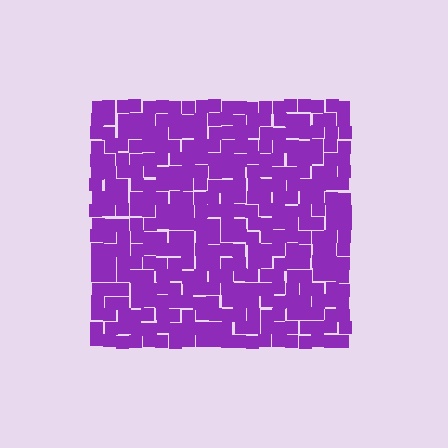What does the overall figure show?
The overall figure shows a square.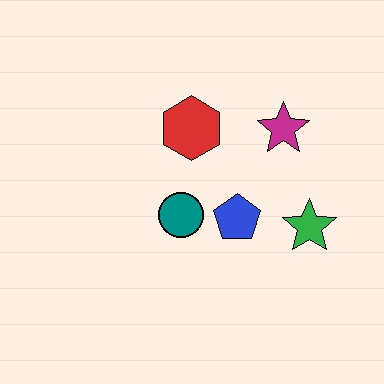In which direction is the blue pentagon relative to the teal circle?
The blue pentagon is to the right of the teal circle.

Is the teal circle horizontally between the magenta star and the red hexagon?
No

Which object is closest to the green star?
The blue pentagon is closest to the green star.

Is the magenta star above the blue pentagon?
Yes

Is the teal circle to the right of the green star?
No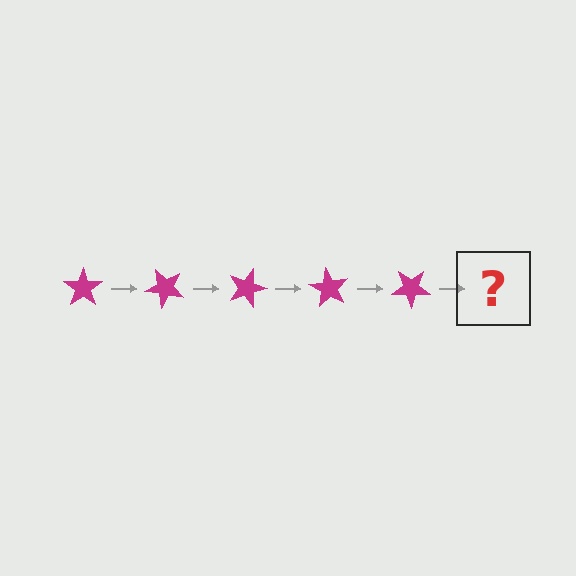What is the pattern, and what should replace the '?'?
The pattern is that the star rotates 45 degrees each step. The '?' should be a magenta star rotated 225 degrees.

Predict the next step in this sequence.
The next step is a magenta star rotated 225 degrees.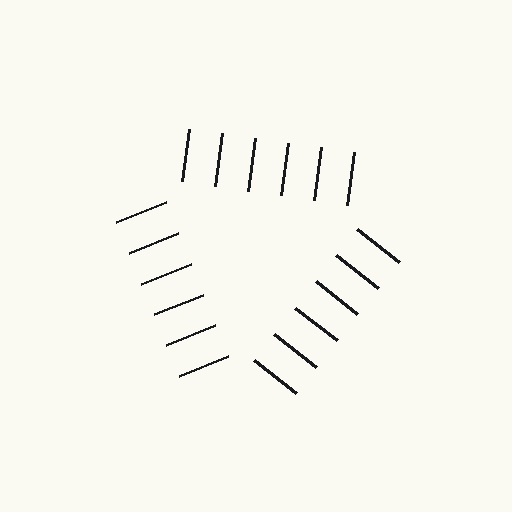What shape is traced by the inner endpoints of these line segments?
An illusory triangle — the line segments terminate on its edges but no continuous stroke is drawn.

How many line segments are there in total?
18 — 6 along each of the 3 edges.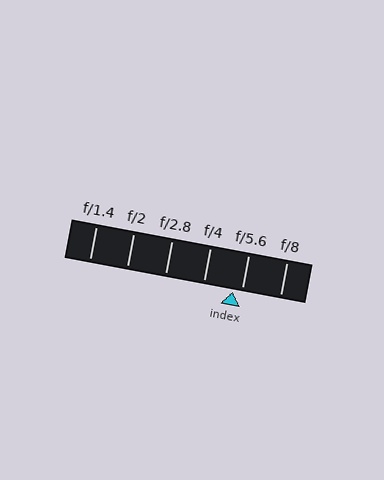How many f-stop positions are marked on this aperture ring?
There are 6 f-stop positions marked.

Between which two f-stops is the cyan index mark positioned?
The index mark is between f/4 and f/5.6.